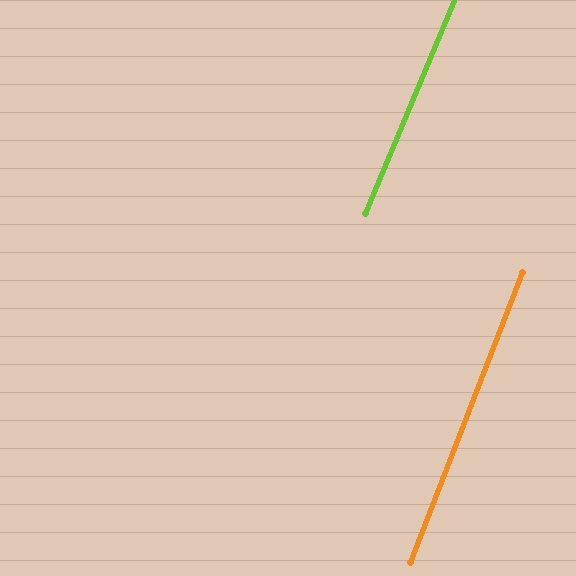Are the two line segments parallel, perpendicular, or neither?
Parallel — their directions differ by only 1.6°.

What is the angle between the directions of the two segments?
Approximately 2 degrees.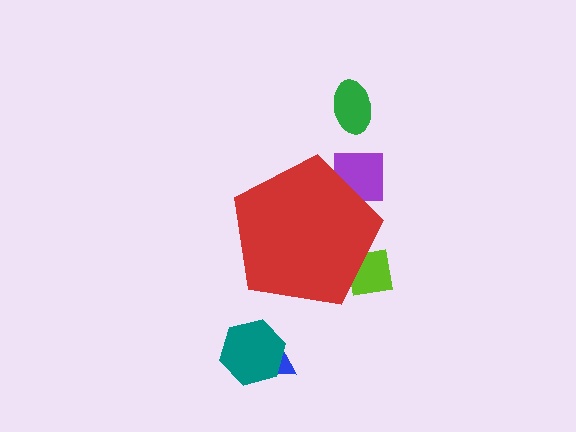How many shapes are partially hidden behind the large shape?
2 shapes are partially hidden.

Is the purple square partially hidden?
Yes, the purple square is partially hidden behind the red pentagon.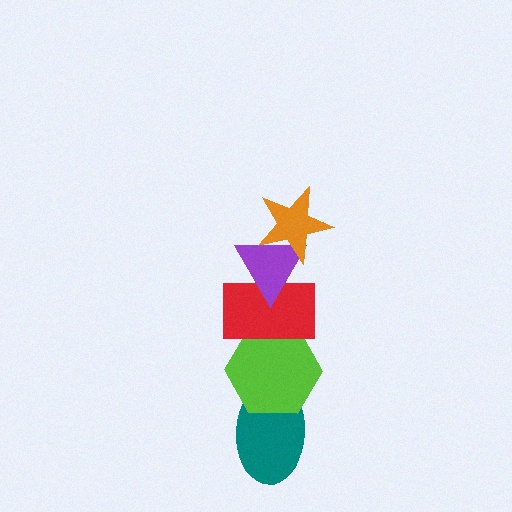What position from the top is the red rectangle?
The red rectangle is 3rd from the top.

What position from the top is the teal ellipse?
The teal ellipse is 5th from the top.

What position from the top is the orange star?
The orange star is 1st from the top.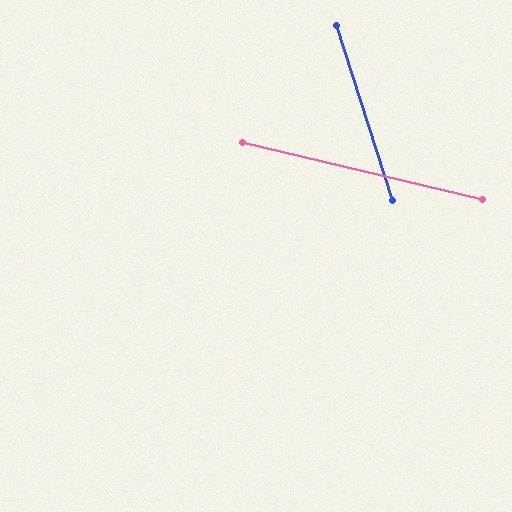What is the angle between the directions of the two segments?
Approximately 59 degrees.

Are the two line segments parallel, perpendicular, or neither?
Neither parallel nor perpendicular — they differ by about 59°.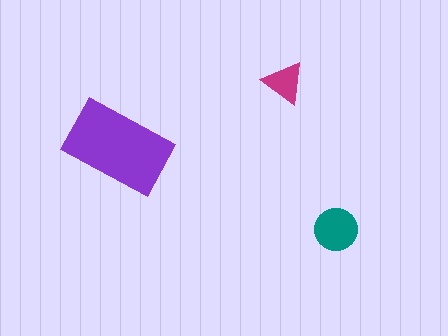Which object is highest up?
The magenta triangle is topmost.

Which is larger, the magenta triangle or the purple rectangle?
The purple rectangle.